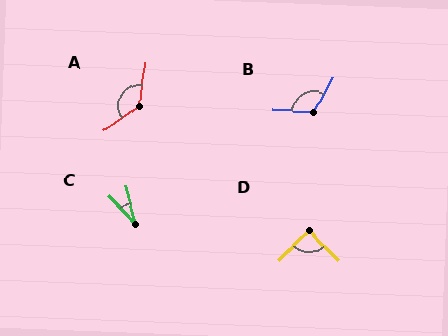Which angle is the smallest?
C, at approximately 29 degrees.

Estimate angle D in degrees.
Approximately 89 degrees.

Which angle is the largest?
A, at approximately 132 degrees.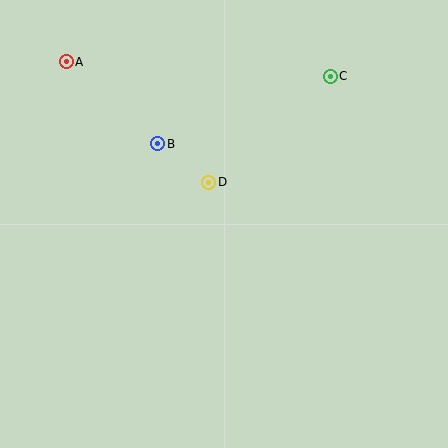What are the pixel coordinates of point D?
Point D is at (209, 182).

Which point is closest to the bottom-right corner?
Point D is closest to the bottom-right corner.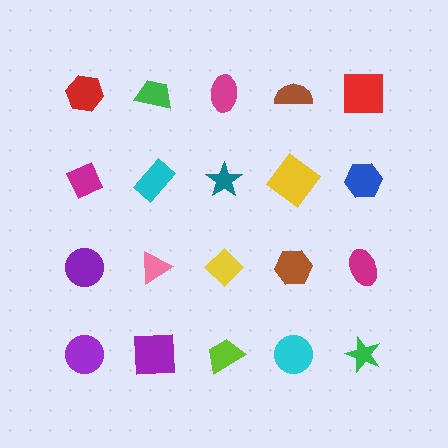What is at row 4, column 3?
A lime trapezoid.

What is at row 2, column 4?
A yellow diamond.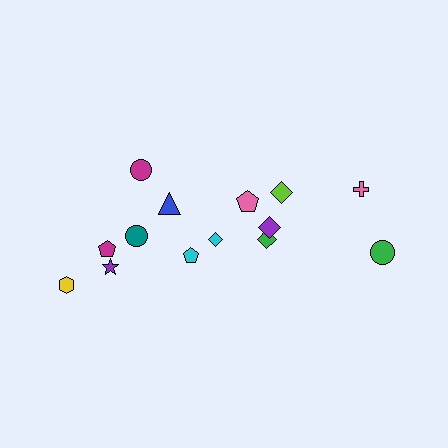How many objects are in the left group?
There are 8 objects.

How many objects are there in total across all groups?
There are 14 objects.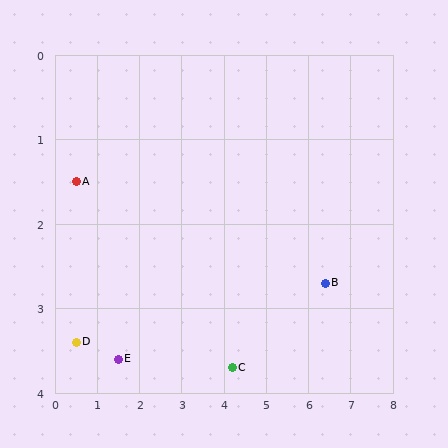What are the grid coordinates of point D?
Point D is at approximately (0.5, 3.4).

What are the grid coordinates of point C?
Point C is at approximately (4.2, 3.7).